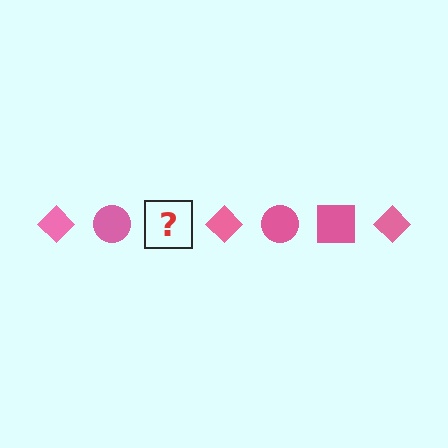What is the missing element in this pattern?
The missing element is a pink square.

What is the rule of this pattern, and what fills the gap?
The rule is that the pattern cycles through diamond, circle, square shapes in pink. The gap should be filled with a pink square.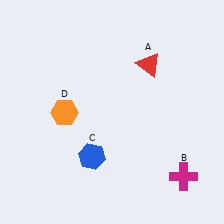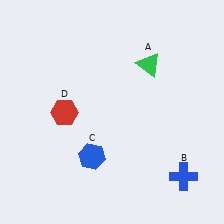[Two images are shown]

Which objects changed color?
A changed from red to green. B changed from magenta to blue. D changed from orange to red.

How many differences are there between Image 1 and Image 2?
There are 3 differences between the two images.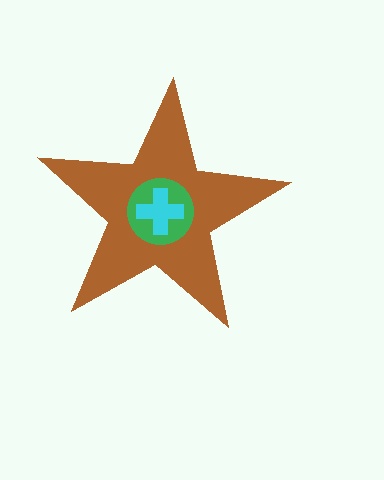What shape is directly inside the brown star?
The green circle.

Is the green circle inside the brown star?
Yes.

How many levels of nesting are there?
3.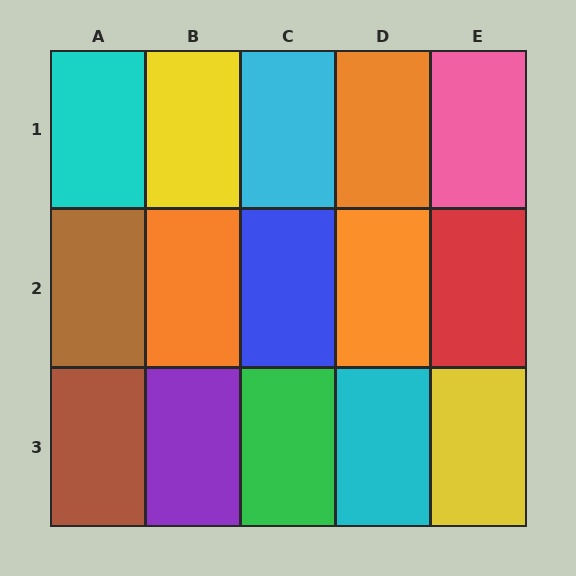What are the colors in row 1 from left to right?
Cyan, yellow, cyan, orange, pink.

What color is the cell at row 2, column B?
Orange.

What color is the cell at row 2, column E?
Red.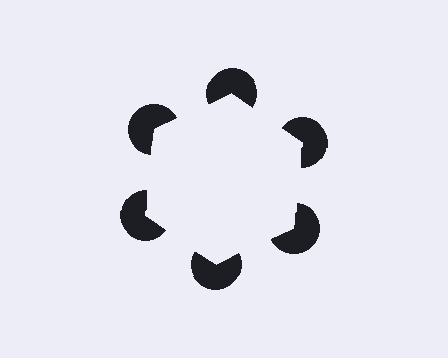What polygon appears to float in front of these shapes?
An illusory hexagon — its edges are inferred from the aligned wedge cuts in the pac-man discs, not physically drawn.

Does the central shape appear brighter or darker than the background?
It typically appears slightly brighter than the background, even though no actual brightness change is drawn.